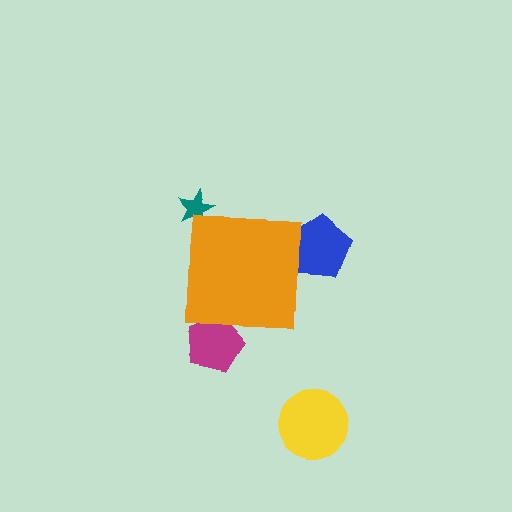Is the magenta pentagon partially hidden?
Yes, the magenta pentagon is partially hidden behind the orange square.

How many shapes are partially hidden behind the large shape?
3 shapes are partially hidden.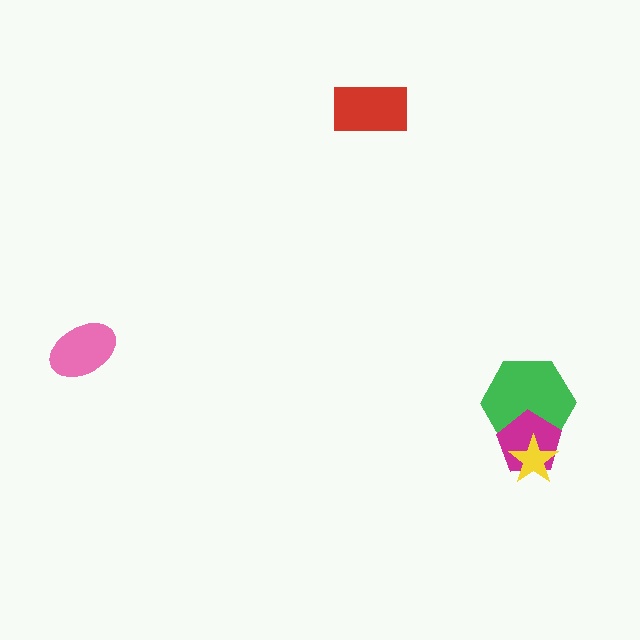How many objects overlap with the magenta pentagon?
2 objects overlap with the magenta pentagon.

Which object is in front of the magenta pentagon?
The yellow star is in front of the magenta pentagon.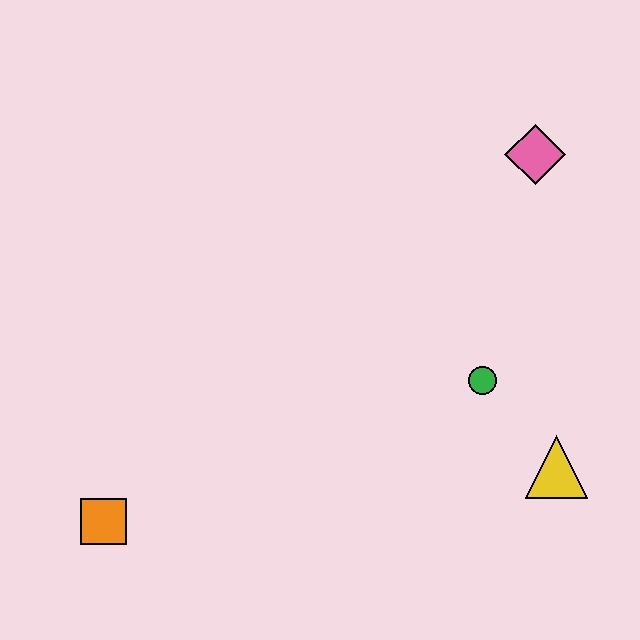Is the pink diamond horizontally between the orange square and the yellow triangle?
Yes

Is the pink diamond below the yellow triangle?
No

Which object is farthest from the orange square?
The pink diamond is farthest from the orange square.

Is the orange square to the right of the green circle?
No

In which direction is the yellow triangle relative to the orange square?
The yellow triangle is to the right of the orange square.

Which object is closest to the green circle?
The yellow triangle is closest to the green circle.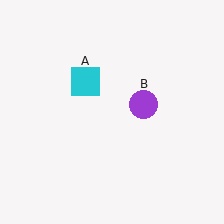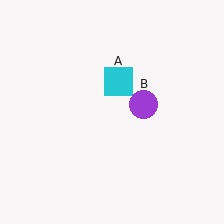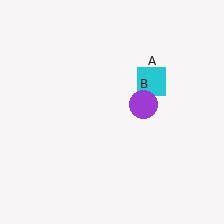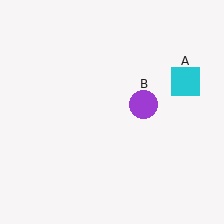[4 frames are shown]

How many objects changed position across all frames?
1 object changed position: cyan square (object A).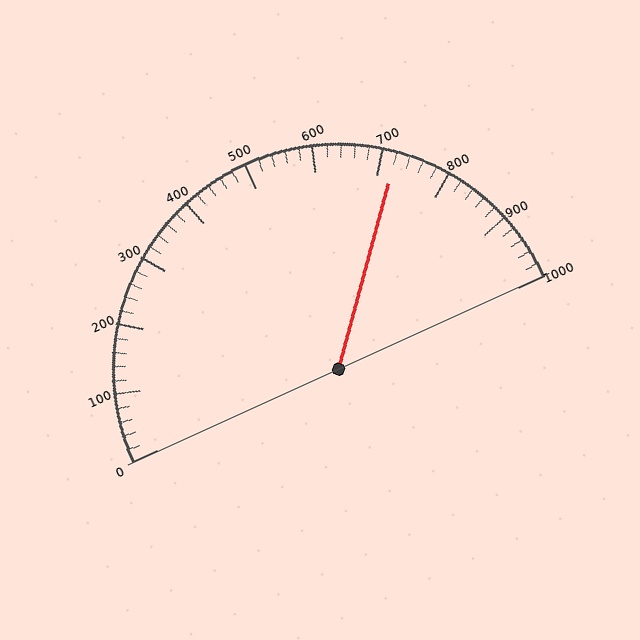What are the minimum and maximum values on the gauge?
The gauge ranges from 0 to 1000.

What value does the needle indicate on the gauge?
The needle indicates approximately 720.